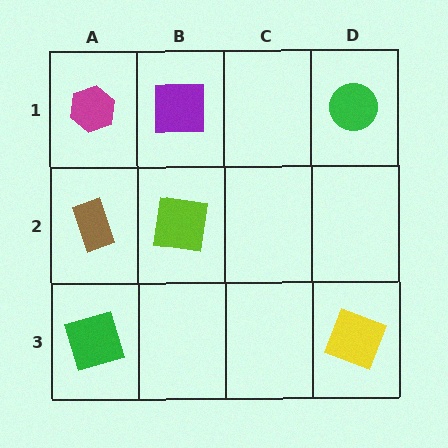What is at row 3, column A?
A green square.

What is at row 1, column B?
A purple square.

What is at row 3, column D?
A yellow square.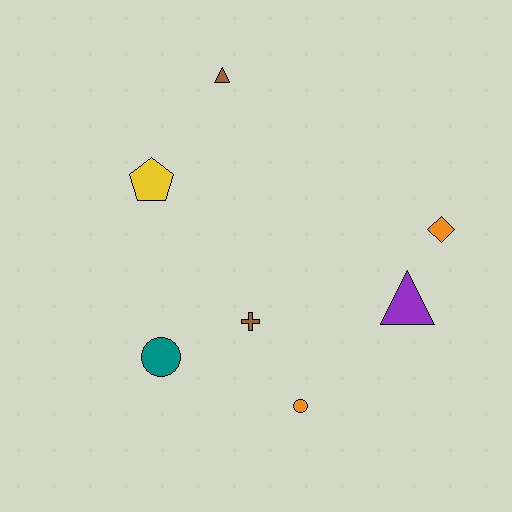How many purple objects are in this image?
There is 1 purple object.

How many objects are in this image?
There are 7 objects.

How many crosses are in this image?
There is 1 cross.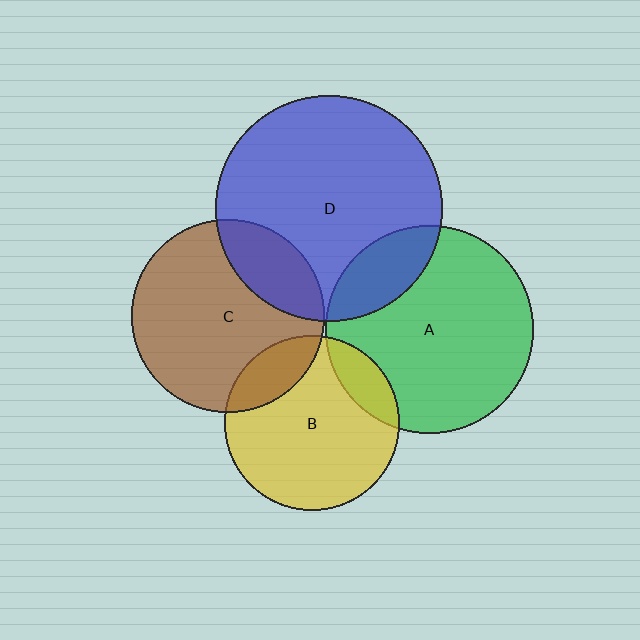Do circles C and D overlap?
Yes.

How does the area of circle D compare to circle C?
Approximately 1.4 times.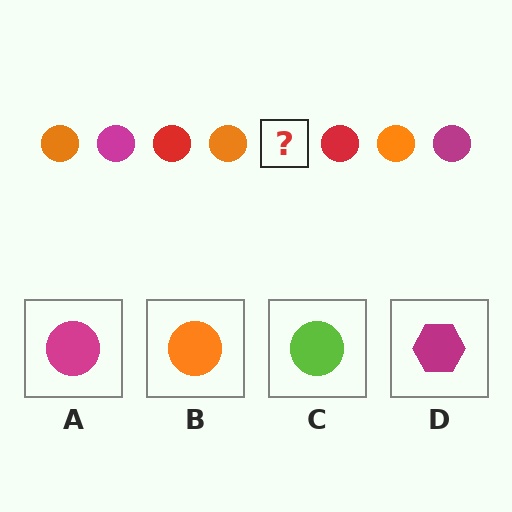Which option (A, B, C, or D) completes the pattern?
A.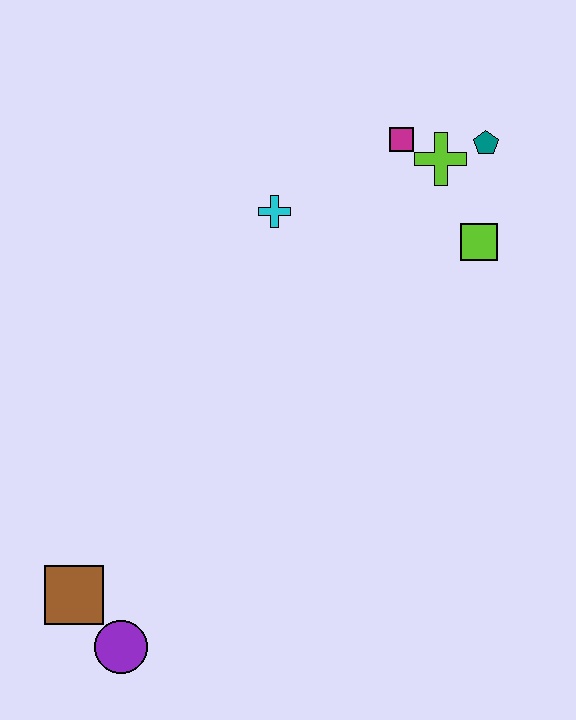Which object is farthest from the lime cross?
The purple circle is farthest from the lime cross.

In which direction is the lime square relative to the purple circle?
The lime square is above the purple circle.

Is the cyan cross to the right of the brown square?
Yes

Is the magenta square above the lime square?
Yes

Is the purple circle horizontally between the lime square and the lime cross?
No